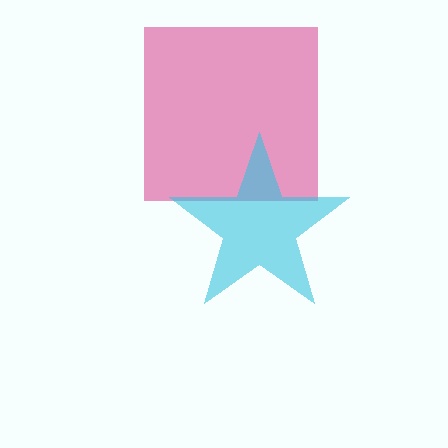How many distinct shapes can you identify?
There are 2 distinct shapes: a pink square, a cyan star.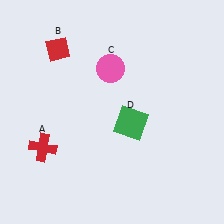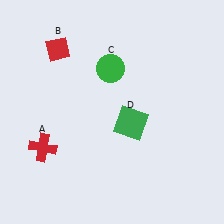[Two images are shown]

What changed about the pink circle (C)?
In Image 1, C is pink. In Image 2, it changed to green.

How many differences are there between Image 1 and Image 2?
There is 1 difference between the two images.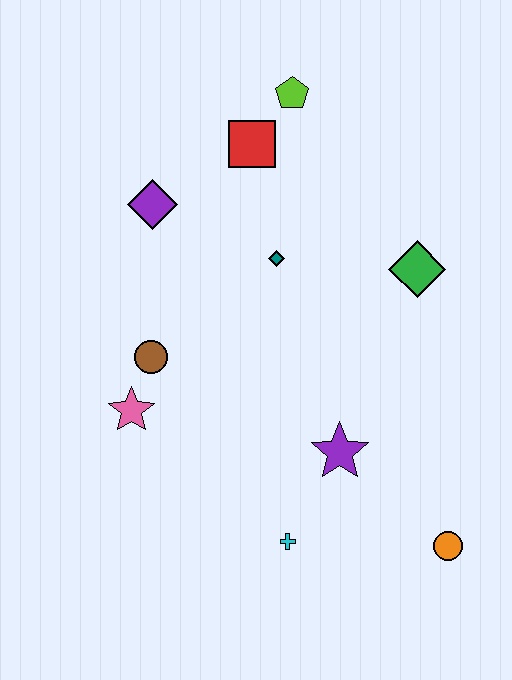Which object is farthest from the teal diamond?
The orange circle is farthest from the teal diamond.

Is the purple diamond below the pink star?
No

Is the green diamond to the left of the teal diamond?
No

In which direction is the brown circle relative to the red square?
The brown circle is below the red square.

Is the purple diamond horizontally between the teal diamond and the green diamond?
No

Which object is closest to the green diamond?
The teal diamond is closest to the green diamond.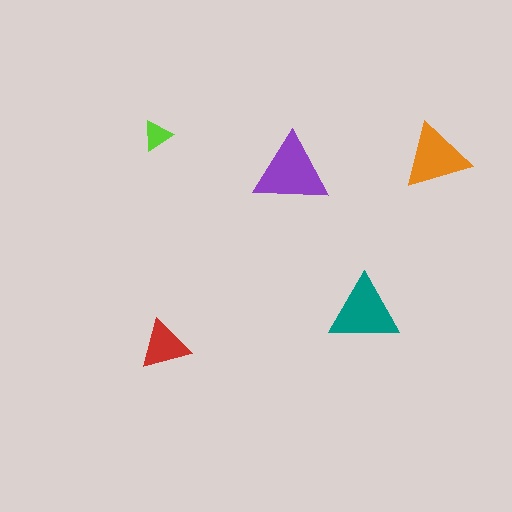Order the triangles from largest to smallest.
the purple one, the teal one, the orange one, the red one, the lime one.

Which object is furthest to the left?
The lime triangle is leftmost.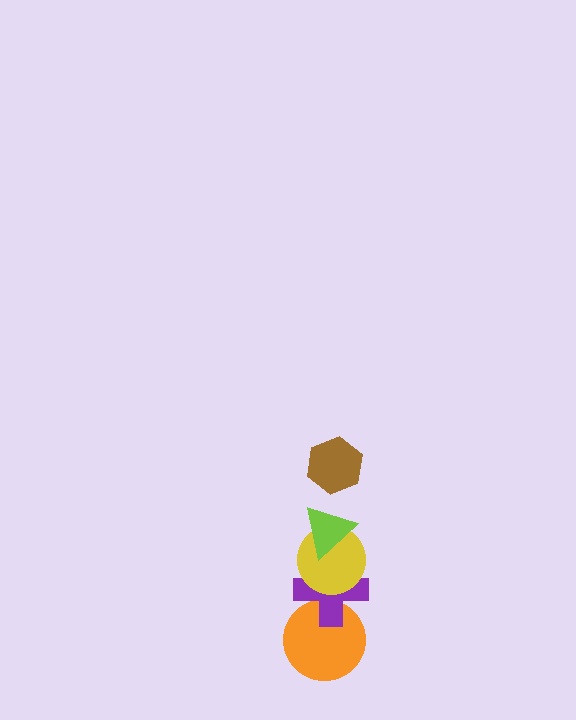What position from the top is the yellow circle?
The yellow circle is 3rd from the top.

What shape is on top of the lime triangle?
The brown hexagon is on top of the lime triangle.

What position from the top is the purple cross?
The purple cross is 4th from the top.